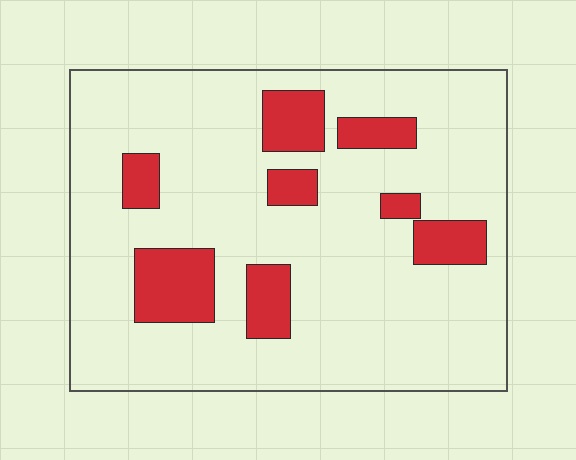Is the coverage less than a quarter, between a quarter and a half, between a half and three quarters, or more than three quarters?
Less than a quarter.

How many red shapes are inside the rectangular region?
8.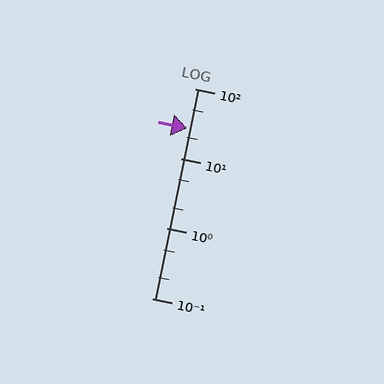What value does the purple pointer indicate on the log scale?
The pointer indicates approximately 27.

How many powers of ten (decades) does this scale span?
The scale spans 3 decades, from 0.1 to 100.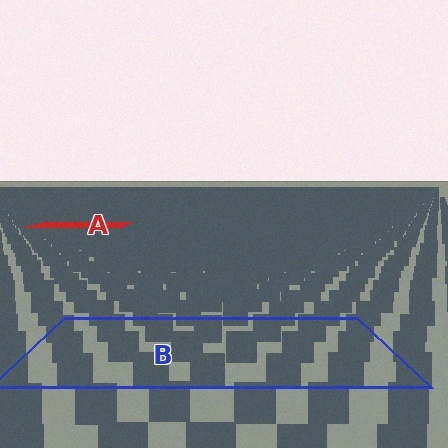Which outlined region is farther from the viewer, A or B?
Region A is farther from the viewer — the texture elements inside it appear smaller and more densely packed.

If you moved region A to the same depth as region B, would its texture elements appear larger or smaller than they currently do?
They would appear larger. At a closer depth, the same texture elements are projected at a bigger on-screen size.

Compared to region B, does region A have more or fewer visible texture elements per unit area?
Region A has more texture elements per unit area — they are packed more densely because it is farther away.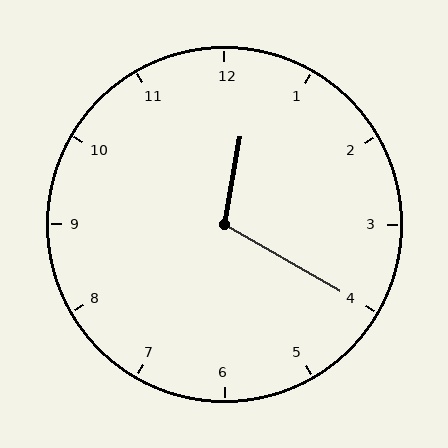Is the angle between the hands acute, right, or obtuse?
It is obtuse.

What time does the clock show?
12:20.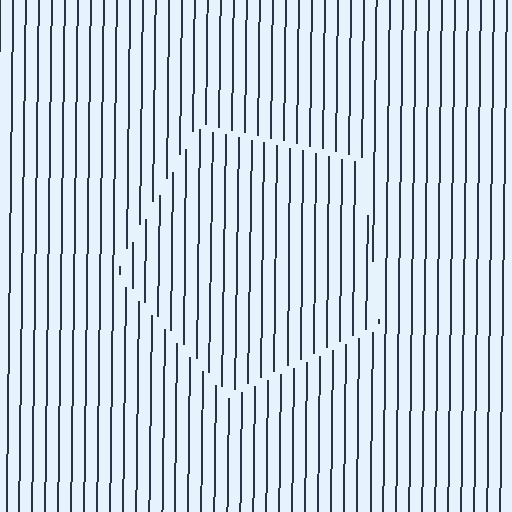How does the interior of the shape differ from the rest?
The interior of the shape contains the same grating, shifted by half a period — the contour is defined by the phase discontinuity where line-ends from the inner and outer gratings abut.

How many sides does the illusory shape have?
5 sides — the line-ends trace a pentagon.